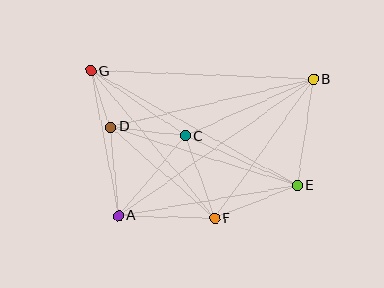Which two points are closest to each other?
Points D and G are closest to each other.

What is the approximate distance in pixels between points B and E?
The distance between B and E is approximately 107 pixels.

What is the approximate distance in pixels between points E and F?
The distance between E and F is approximately 89 pixels.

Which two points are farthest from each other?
Points A and B are farthest from each other.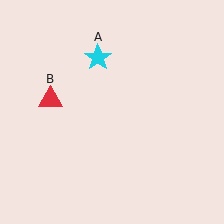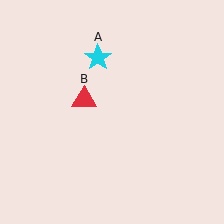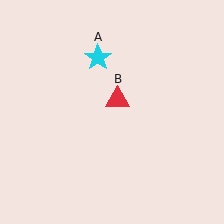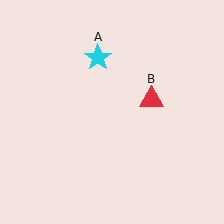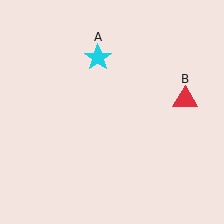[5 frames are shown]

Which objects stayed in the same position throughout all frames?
Cyan star (object A) remained stationary.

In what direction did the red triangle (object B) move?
The red triangle (object B) moved right.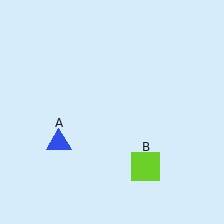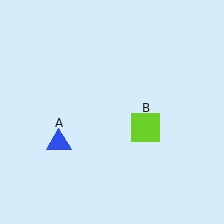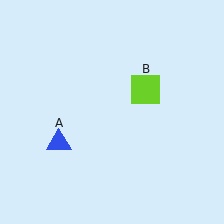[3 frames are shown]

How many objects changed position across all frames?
1 object changed position: lime square (object B).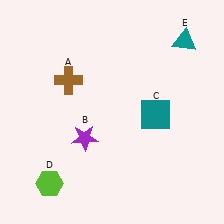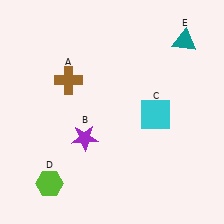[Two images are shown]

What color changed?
The square (C) changed from teal in Image 1 to cyan in Image 2.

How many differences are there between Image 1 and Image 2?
There is 1 difference between the two images.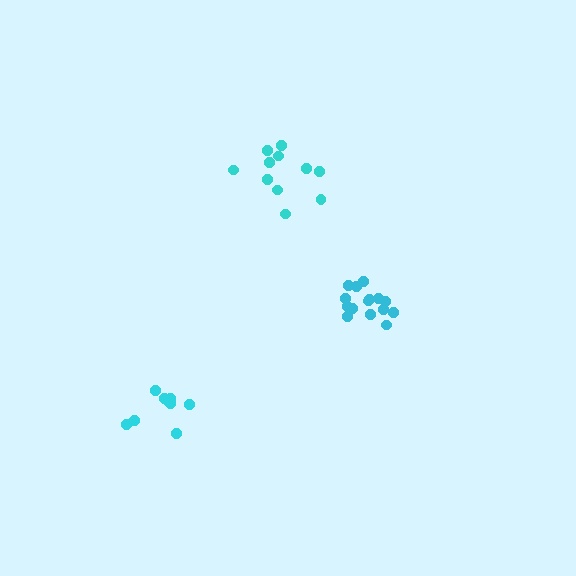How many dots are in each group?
Group 1: 11 dots, Group 2: 9 dots, Group 3: 15 dots (35 total).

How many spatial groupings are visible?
There are 3 spatial groupings.